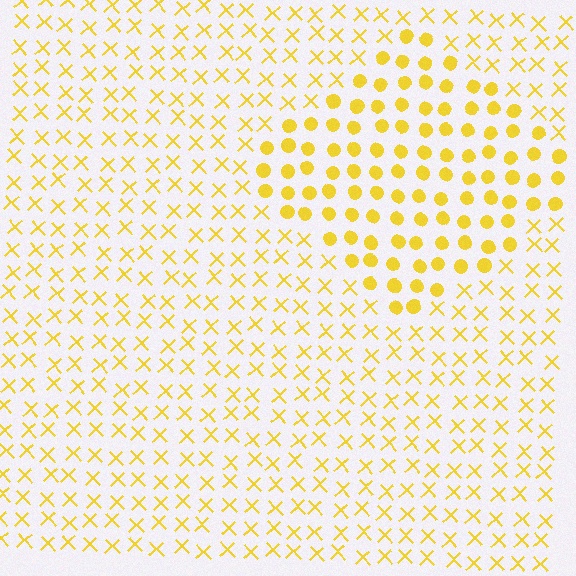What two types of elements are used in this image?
The image uses circles inside the diamond region and X marks outside it.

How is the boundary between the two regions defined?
The boundary is defined by a change in element shape: circles inside vs. X marks outside. All elements share the same color and spacing.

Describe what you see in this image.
The image is filled with small yellow elements arranged in a uniform grid. A diamond-shaped region contains circles, while the surrounding area contains X marks. The boundary is defined purely by the change in element shape.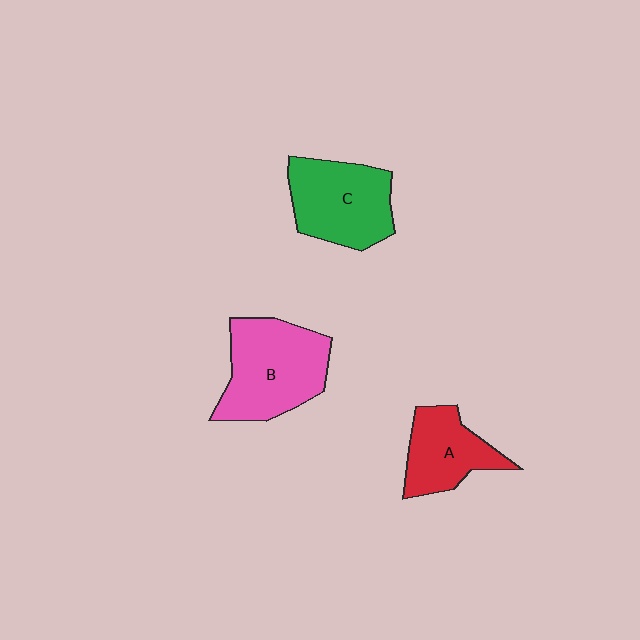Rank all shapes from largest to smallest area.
From largest to smallest: B (pink), C (green), A (red).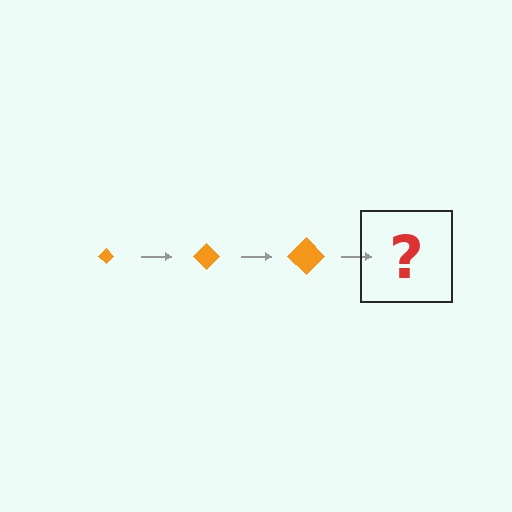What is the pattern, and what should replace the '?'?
The pattern is that the diamond gets progressively larger each step. The '?' should be an orange diamond, larger than the previous one.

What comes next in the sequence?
The next element should be an orange diamond, larger than the previous one.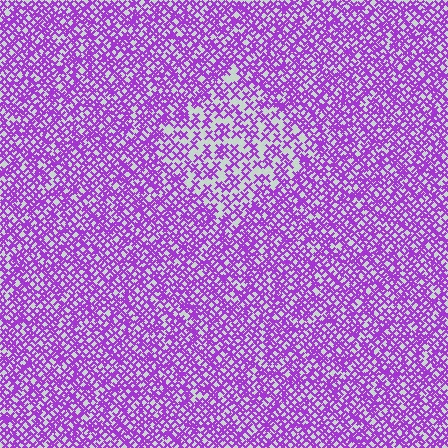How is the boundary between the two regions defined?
The boundary is defined by a change in element density (approximately 1.8x ratio). All elements are the same color, size, and shape.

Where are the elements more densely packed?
The elements are more densely packed outside the diamond boundary.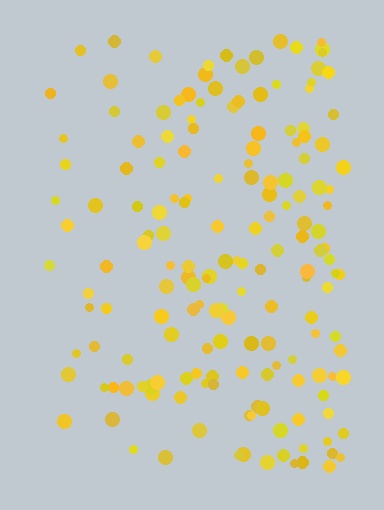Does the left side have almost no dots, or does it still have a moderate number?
Still a moderate number, just noticeably fewer than the right.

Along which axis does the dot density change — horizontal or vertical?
Horizontal.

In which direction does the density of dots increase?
From left to right, with the right side densest.